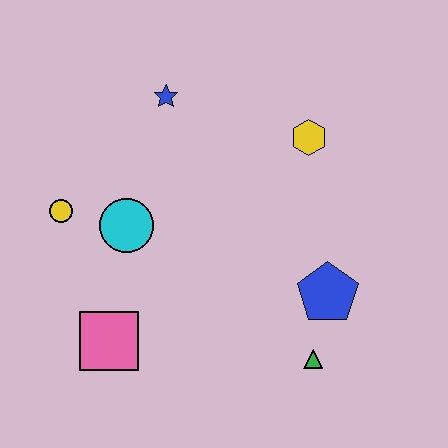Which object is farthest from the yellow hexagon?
The pink square is farthest from the yellow hexagon.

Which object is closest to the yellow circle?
The cyan circle is closest to the yellow circle.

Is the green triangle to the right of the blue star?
Yes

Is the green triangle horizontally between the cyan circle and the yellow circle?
No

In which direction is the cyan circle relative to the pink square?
The cyan circle is above the pink square.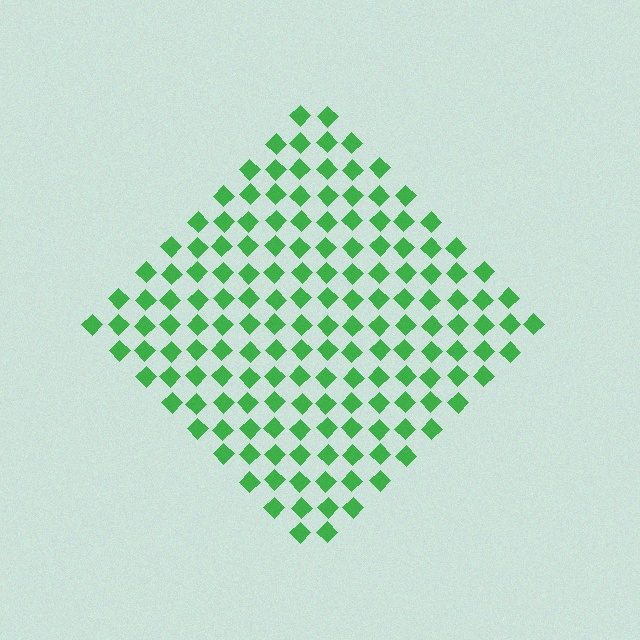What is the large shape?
The large shape is a diamond.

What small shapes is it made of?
It is made of small diamonds.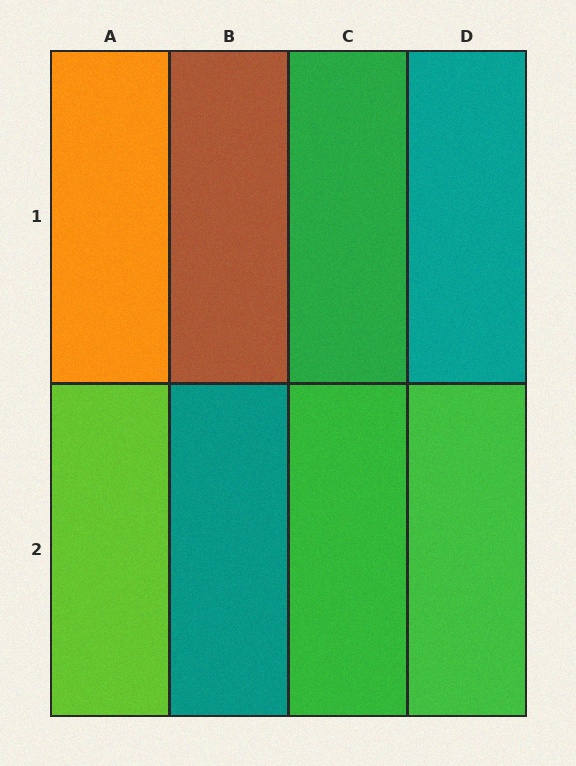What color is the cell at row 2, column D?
Green.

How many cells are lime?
1 cell is lime.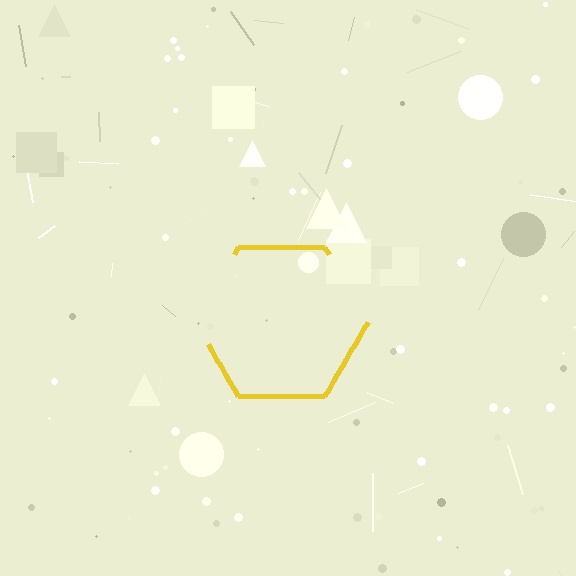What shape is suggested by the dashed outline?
The dashed outline suggests a hexagon.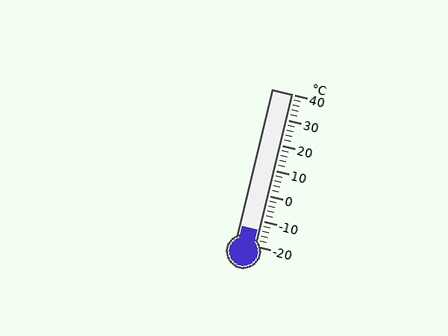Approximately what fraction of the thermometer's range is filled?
The thermometer is filled to approximately 10% of its range.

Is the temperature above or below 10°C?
The temperature is below 10°C.